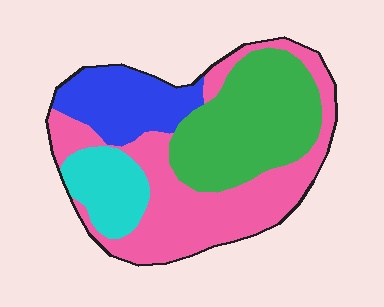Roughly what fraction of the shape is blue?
Blue covers 17% of the shape.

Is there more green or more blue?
Green.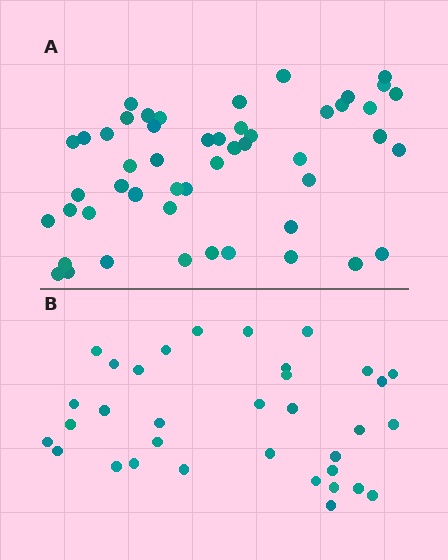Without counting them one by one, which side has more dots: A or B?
Region A (the top region) has more dots.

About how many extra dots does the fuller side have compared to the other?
Region A has approximately 15 more dots than region B.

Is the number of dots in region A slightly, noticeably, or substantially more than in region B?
Region A has substantially more. The ratio is roughly 1.5 to 1.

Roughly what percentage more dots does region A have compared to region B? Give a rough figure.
About 45% more.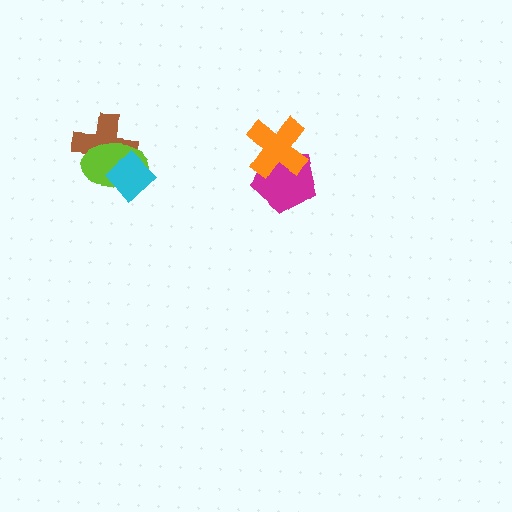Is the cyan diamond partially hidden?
No, no other shape covers it.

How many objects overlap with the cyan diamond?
2 objects overlap with the cyan diamond.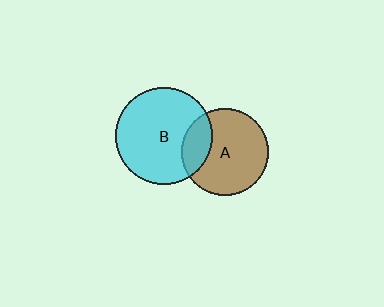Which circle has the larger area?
Circle B (cyan).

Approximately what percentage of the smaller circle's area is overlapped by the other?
Approximately 20%.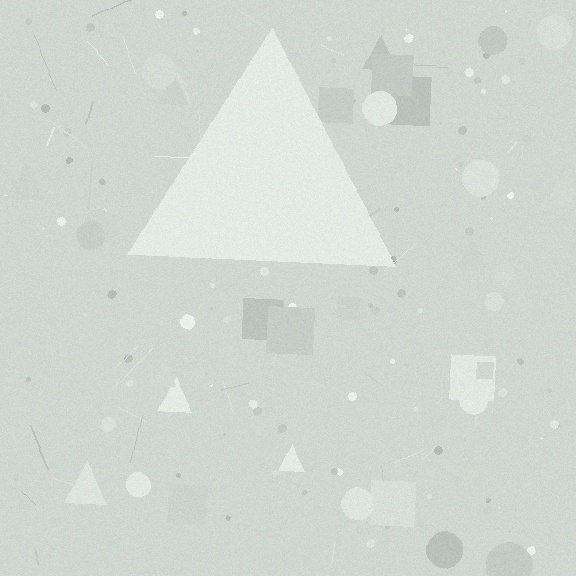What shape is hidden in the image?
A triangle is hidden in the image.